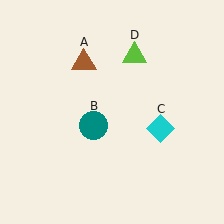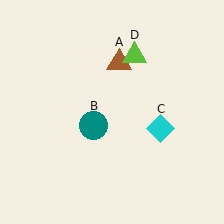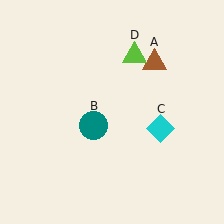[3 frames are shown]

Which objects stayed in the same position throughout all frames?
Teal circle (object B) and cyan diamond (object C) and lime triangle (object D) remained stationary.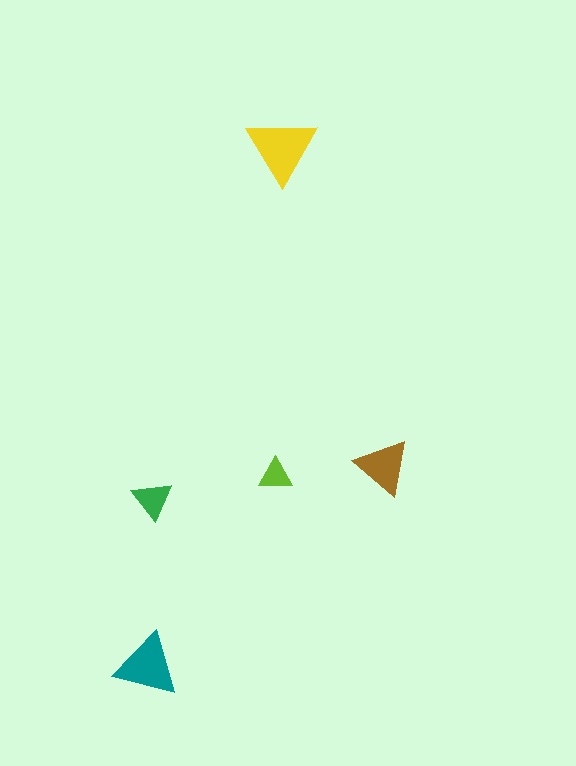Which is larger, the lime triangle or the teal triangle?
The teal one.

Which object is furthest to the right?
The brown triangle is rightmost.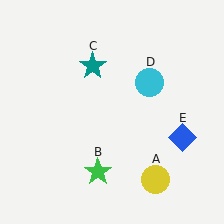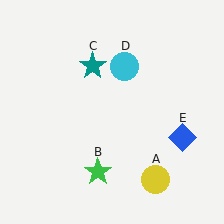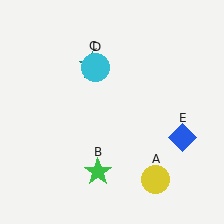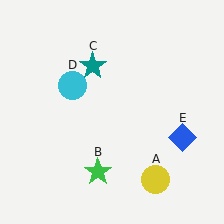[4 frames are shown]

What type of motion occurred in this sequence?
The cyan circle (object D) rotated counterclockwise around the center of the scene.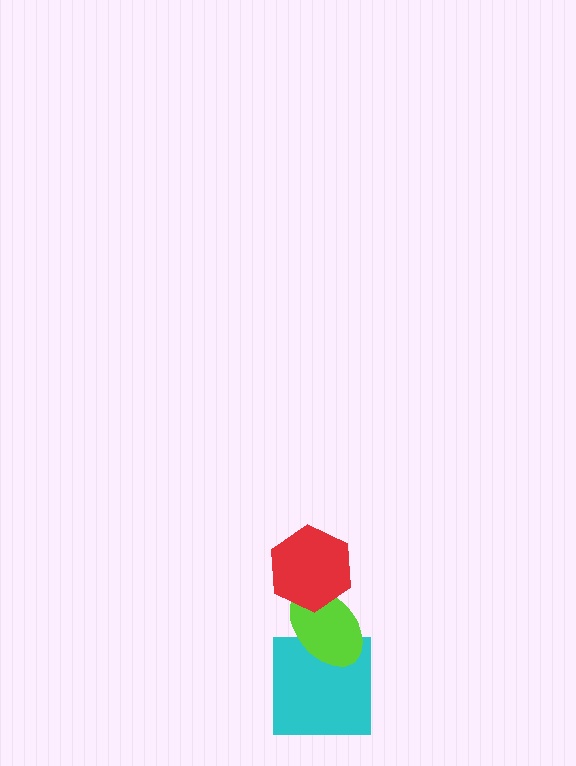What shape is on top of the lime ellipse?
The red hexagon is on top of the lime ellipse.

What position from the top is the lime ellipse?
The lime ellipse is 2nd from the top.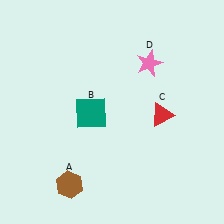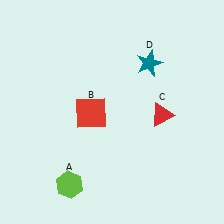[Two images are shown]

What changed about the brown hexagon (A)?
In Image 1, A is brown. In Image 2, it changed to lime.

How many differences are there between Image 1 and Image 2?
There are 3 differences between the two images.